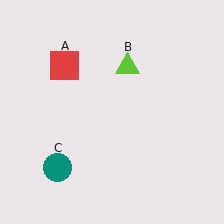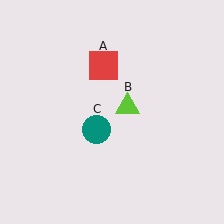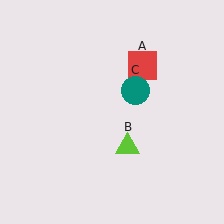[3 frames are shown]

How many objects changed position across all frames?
3 objects changed position: red square (object A), lime triangle (object B), teal circle (object C).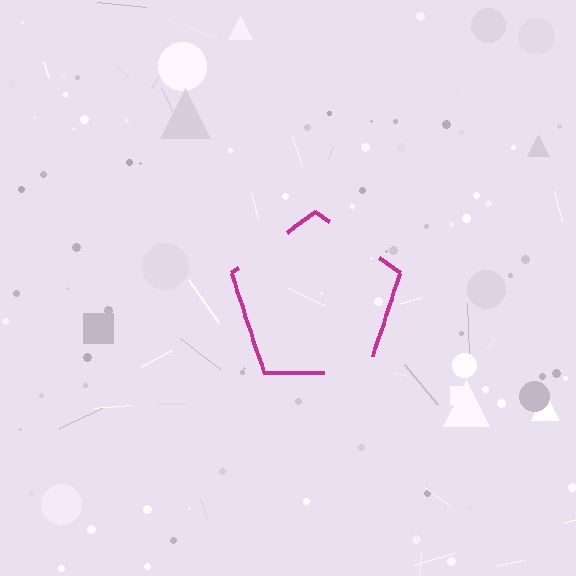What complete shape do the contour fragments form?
The contour fragments form a pentagon.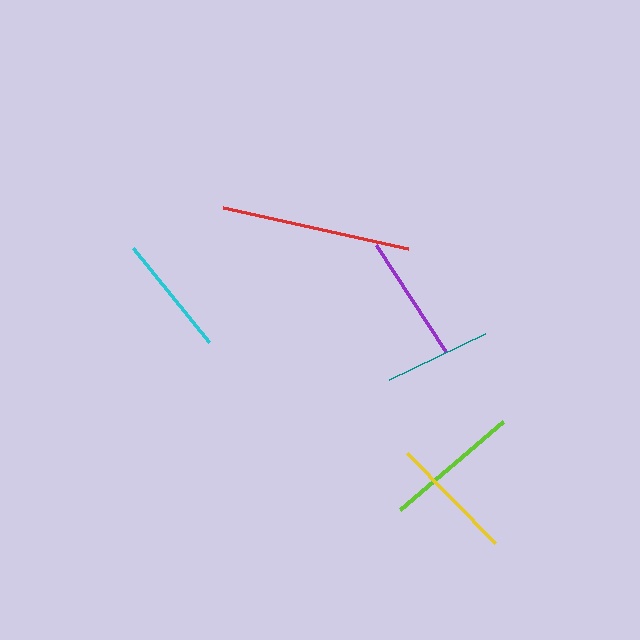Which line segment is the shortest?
The teal line is the shortest at approximately 106 pixels.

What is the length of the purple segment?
The purple segment is approximately 129 pixels long.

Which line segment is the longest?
The red line is the longest at approximately 189 pixels.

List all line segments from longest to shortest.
From longest to shortest: red, lime, purple, yellow, cyan, teal.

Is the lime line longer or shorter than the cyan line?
The lime line is longer than the cyan line.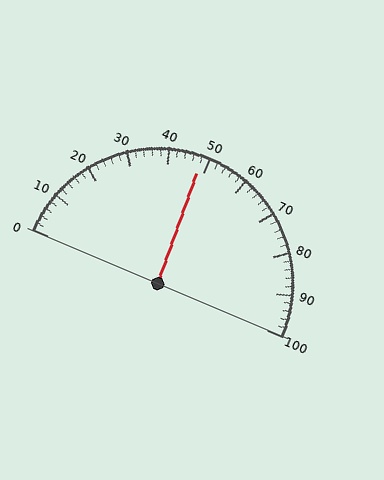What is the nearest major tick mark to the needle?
The nearest major tick mark is 50.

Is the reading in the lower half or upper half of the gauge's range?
The reading is in the lower half of the range (0 to 100).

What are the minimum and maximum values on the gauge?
The gauge ranges from 0 to 100.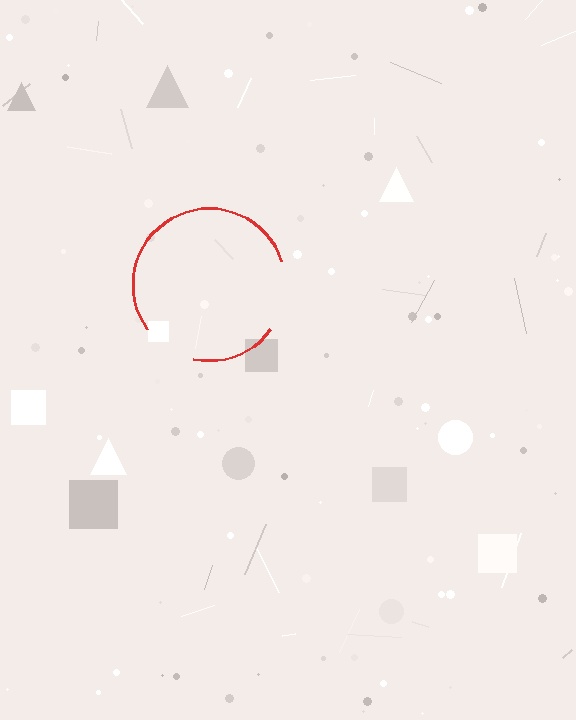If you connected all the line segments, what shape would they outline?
They would outline a circle.